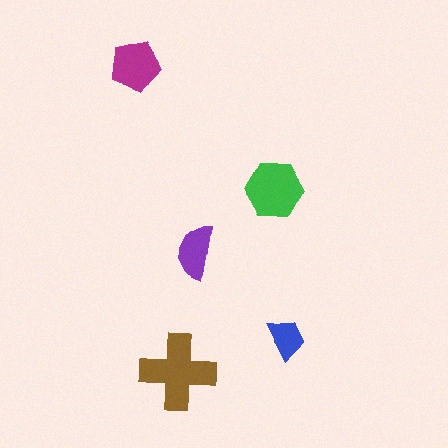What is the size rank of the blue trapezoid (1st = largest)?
5th.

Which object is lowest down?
The brown cross is bottommost.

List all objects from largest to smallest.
The brown cross, the green hexagon, the magenta pentagon, the purple semicircle, the blue trapezoid.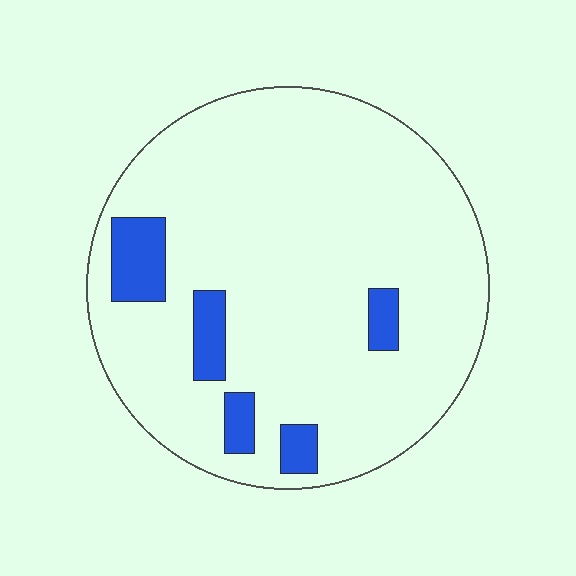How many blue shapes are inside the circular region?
5.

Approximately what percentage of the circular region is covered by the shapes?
Approximately 10%.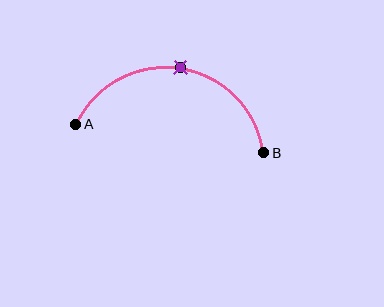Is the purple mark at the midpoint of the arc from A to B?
Yes. The purple mark lies on the arc at equal arc-length from both A and B — it is the arc midpoint.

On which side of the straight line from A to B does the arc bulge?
The arc bulges above the straight line connecting A and B.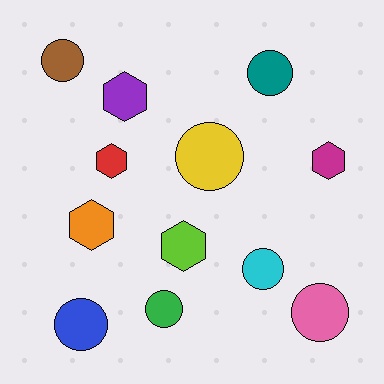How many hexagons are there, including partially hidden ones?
There are 5 hexagons.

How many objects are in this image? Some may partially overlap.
There are 12 objects.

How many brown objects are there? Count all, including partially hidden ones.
There is 1 brown object.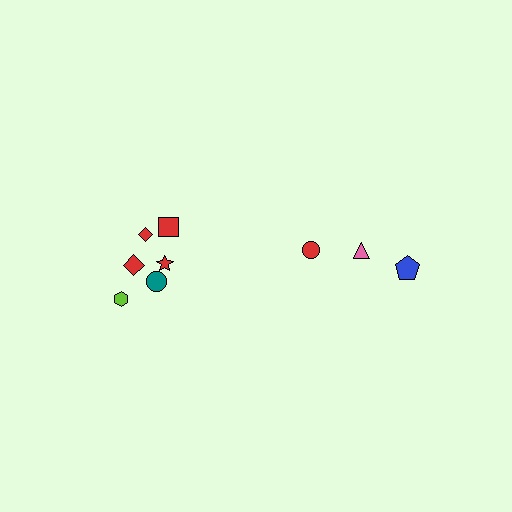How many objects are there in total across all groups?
There are 9 objects.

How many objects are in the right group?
There are 3 objects.